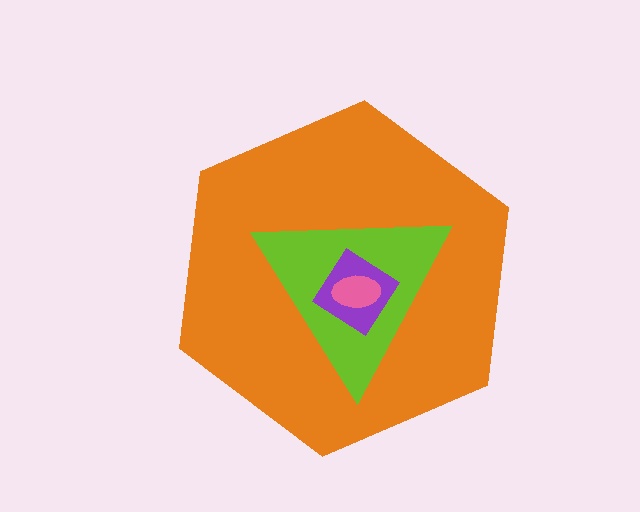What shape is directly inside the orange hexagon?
The lime triangle.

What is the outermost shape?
The orange hexagon.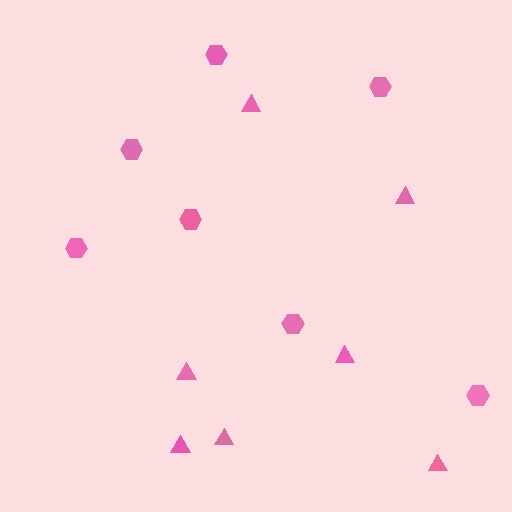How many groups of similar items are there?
There are 2 groups: one group of hexagons (7) and one group of triangles (7).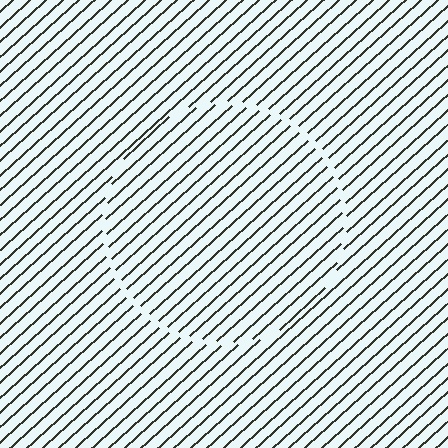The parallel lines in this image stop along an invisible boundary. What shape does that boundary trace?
An illusory circle. The interior of the shape contains the same grating, shifted by half a period — the contour is defined by the phase discontinuity where line-ends from the inner and outer gratings abut.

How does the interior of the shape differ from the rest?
The interior of the shape contains the same grating, shifted by half a period — the contour is defined by the phase discontinuity where line-ends from the inner and outer gratings abut.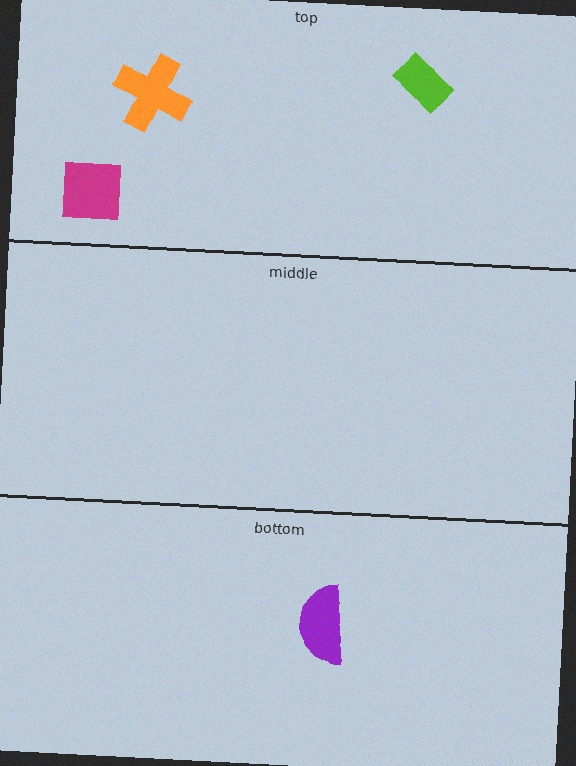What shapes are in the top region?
The orange cross, the magenta square, the lime rectangle.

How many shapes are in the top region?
3.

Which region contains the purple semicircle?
The bottom region.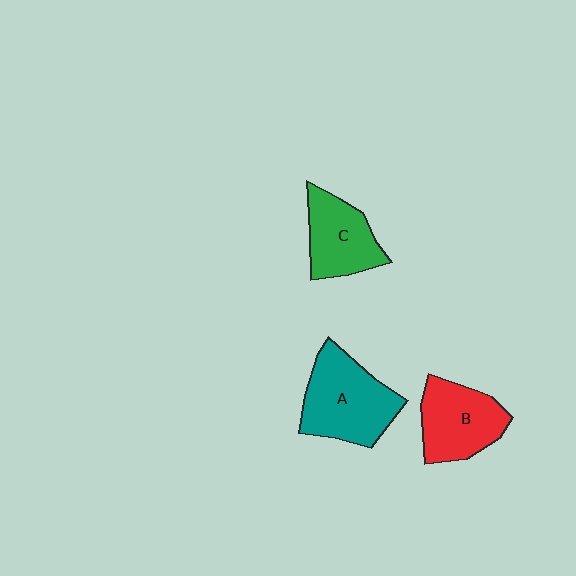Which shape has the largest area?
Shape A (teal).